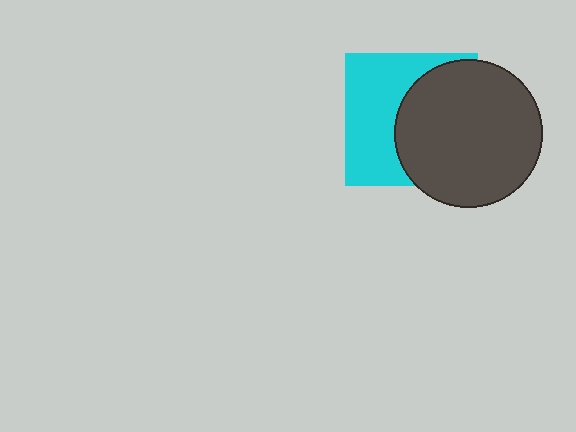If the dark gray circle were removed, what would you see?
You would see the complete cyan square.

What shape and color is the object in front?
The object in front is a dark gray circle.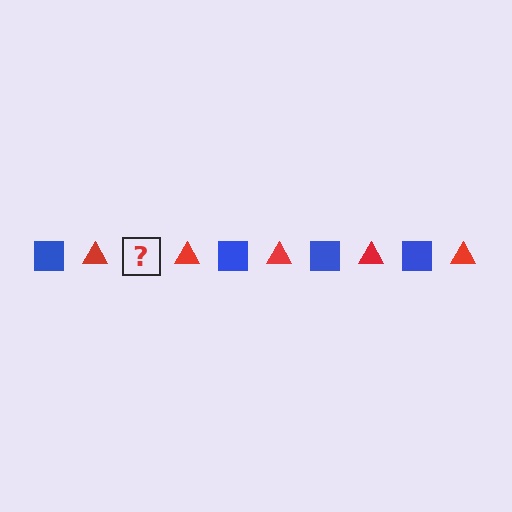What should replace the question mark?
The question mark should be replaced with a blue square.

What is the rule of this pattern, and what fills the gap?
The rule is that the pattern alternates between blue square and red triangle. The gap should be filled with a blue square.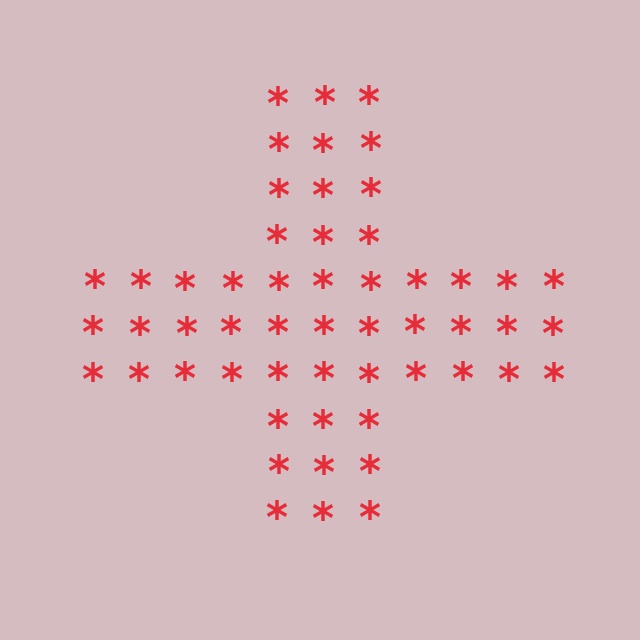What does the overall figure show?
The overall figure shows a cross.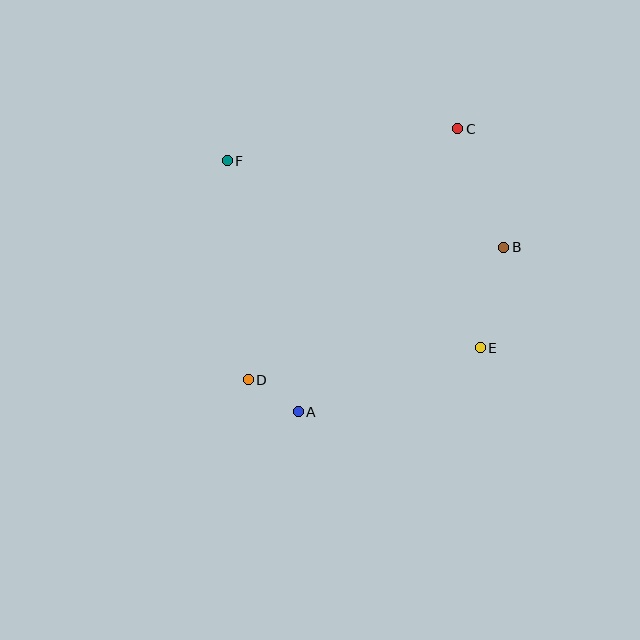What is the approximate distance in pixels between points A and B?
The distance between A and B is approximately 263 pixels.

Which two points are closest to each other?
Points A and D are closest to each other.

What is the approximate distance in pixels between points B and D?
The distance between B and D is approximately 287 pixels.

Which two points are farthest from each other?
Points C and D are farthest from each other.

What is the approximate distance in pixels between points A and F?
The distance between A and F is approximately 261 pixels.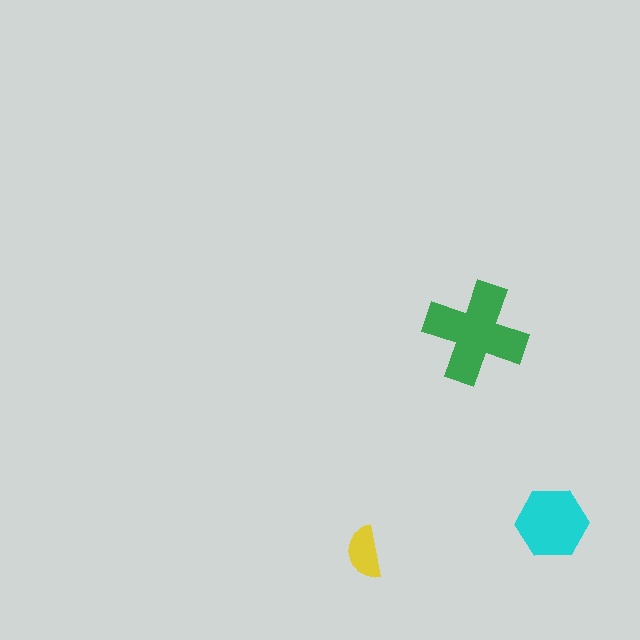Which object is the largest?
The green cross.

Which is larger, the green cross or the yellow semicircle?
The green cross.